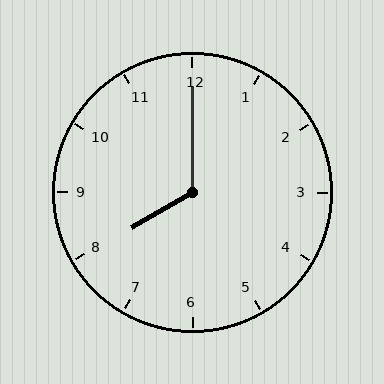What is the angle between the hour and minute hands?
Approximately 120 degrees.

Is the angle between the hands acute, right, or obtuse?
It is obtuse.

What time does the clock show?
8:00.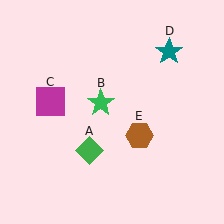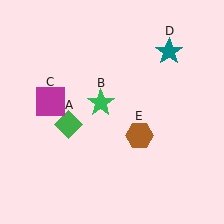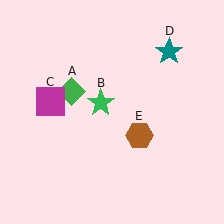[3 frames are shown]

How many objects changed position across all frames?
1 object changed position: green diamond (object A).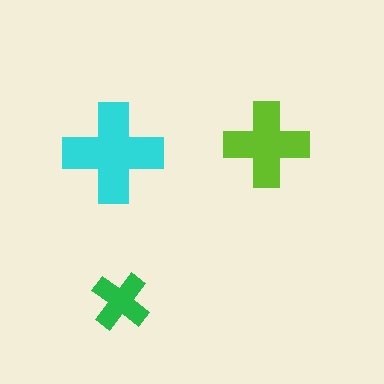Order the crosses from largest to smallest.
the cyan one, the lime one, the green one.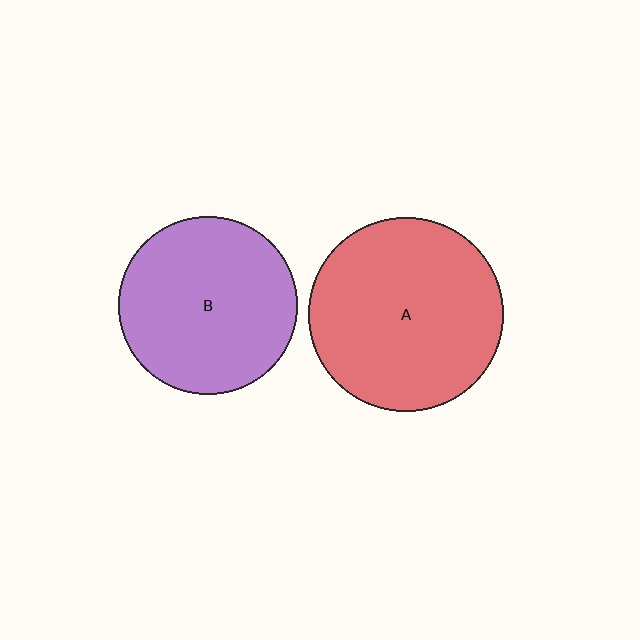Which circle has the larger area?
Circle A (red).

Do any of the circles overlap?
No, none of the circles overlap.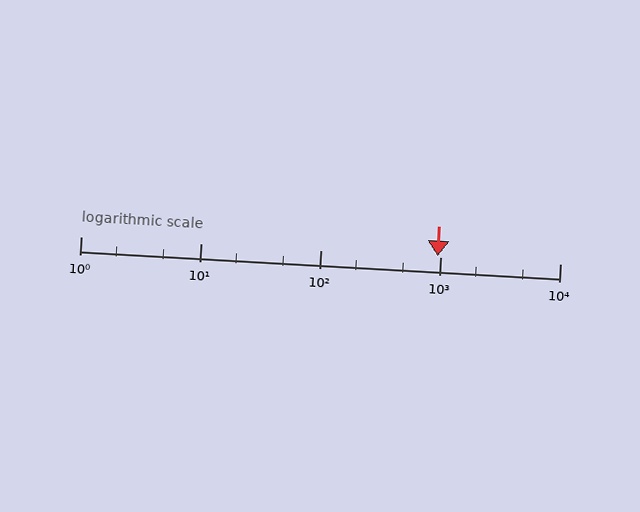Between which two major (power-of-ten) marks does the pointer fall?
The pointer is between 100 and 1000.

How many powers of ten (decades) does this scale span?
The scale spans 4 decades, from 1 to 10000.